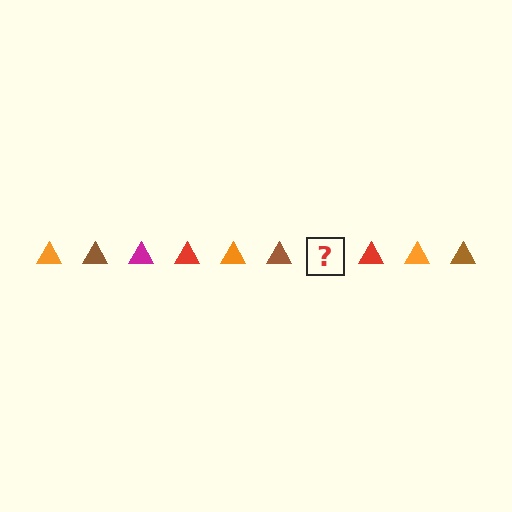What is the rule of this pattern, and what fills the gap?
The rule is that the pattern cycles through orange, brown, magenta, red triangles. The gap should be filled with a magenta triangle.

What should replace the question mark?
The question mark should be replaced with a magenta triangle.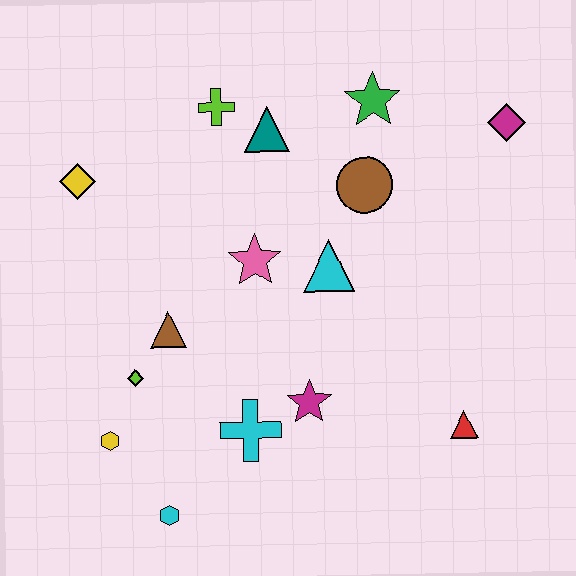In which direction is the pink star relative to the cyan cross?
The pink star is above the cyan cross.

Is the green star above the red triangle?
Yes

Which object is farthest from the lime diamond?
The magenta diamond is farthest from the lime diamond.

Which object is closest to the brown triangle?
The lime diamond is closest to the brown triangle.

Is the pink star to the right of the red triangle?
No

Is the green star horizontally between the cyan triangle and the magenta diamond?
Yes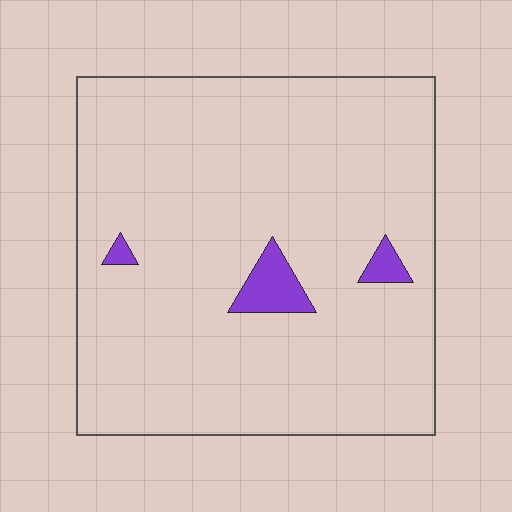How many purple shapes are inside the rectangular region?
3.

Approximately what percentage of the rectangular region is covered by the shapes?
Approximately 5%.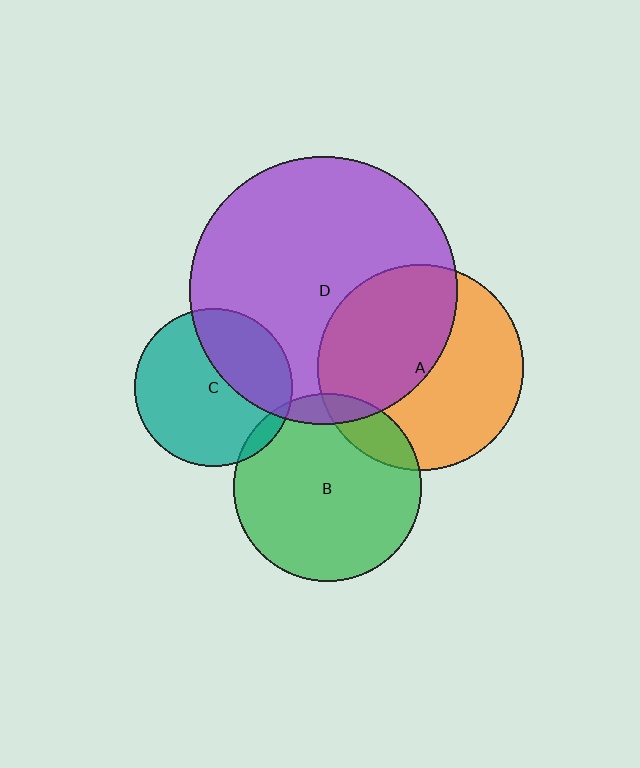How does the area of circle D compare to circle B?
Approximately 2.0 times.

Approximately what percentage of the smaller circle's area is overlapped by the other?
Approximately 15%.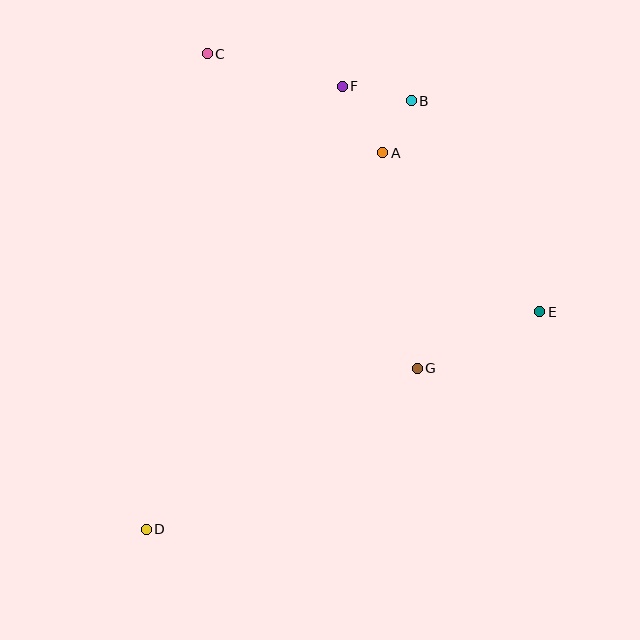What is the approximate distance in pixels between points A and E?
The distance between A and E is approximately 224 pixels.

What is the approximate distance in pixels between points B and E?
The distance between B and E is approximately 247 pixels.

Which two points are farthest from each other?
Points B and D are farthest from each other.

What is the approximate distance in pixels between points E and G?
The distance between E and G is approximately 135 pixels.